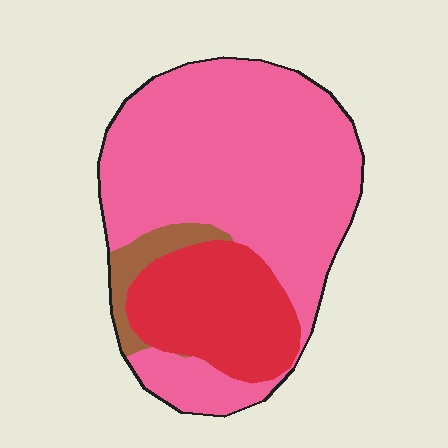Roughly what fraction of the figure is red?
Red takes up about one quarter (1/4) of the figure.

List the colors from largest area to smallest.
From largest to smallest: pink, red, brown.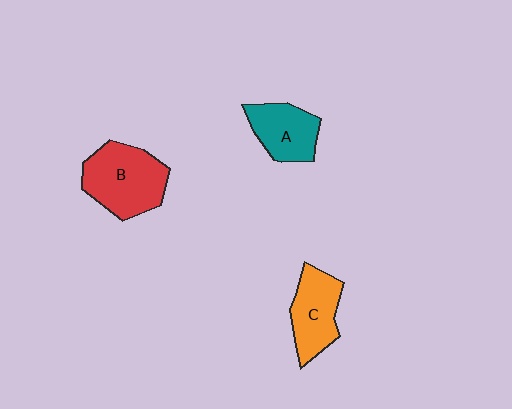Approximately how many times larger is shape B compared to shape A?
Approximately 1.4 times.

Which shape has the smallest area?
Shape A (teal).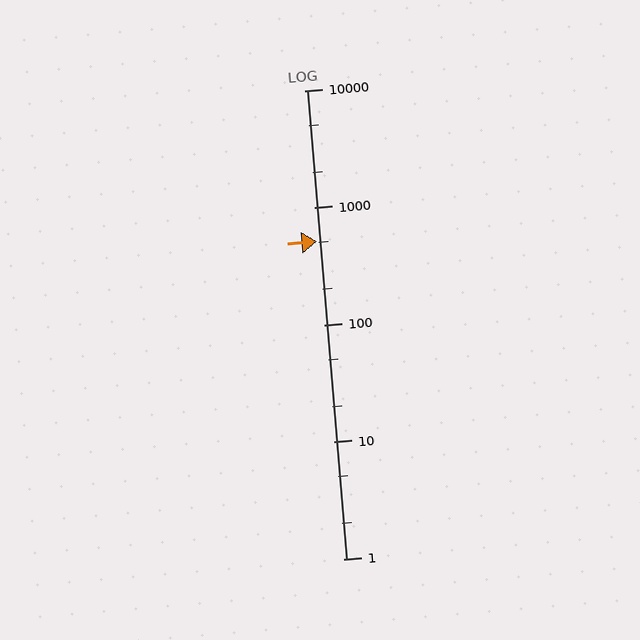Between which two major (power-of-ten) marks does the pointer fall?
The pointer is between 100 and 1000.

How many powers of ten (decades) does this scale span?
The scale spans 4 decades, from 1 to 10000.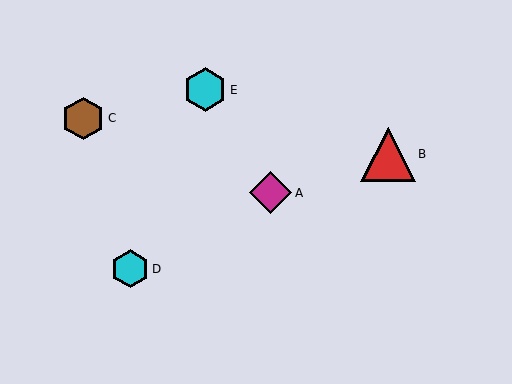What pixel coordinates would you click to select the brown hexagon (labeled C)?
Click at (83, 118) to select the brown hexagon C.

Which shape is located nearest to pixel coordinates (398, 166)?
The red triangle (labeled B) at (388, 154) is nearest to that location.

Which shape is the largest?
The red triangle (labeled B) is the largest.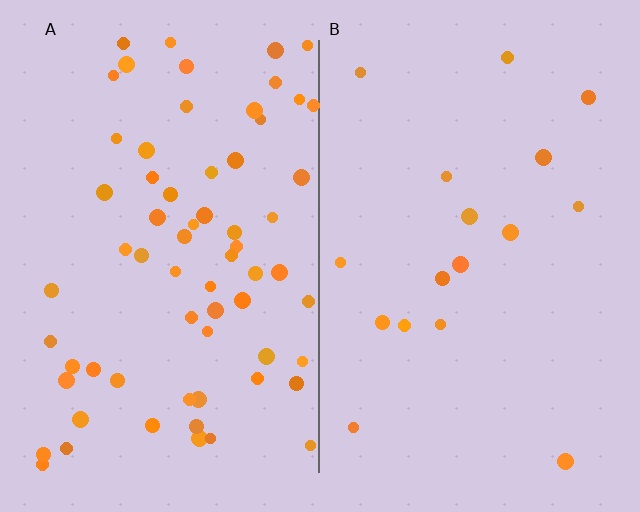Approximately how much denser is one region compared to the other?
Approximately 3.9× — region A over region B.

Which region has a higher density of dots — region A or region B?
A (the left).